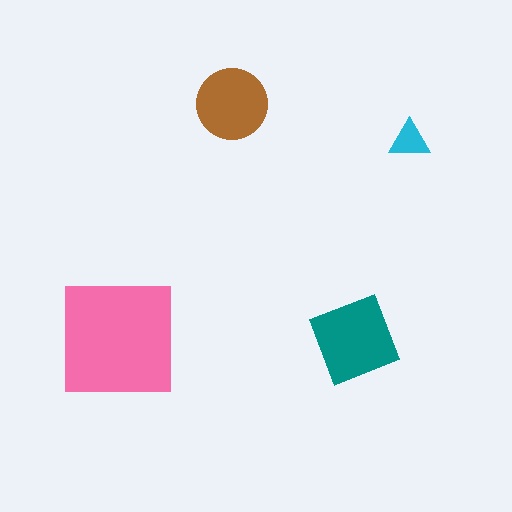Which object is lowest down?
The teal diamond is bottommost.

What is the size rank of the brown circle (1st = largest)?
3rd.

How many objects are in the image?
There are 4 objects in the image.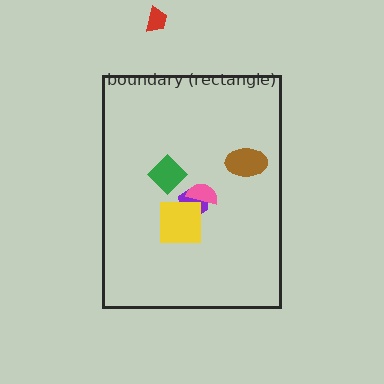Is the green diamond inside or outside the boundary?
Inside.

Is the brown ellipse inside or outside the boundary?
Inside.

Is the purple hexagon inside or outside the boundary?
Inside.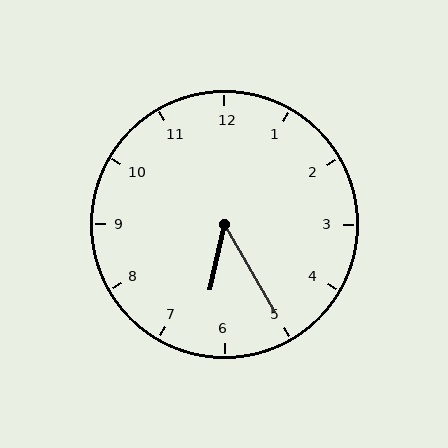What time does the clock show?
6:25.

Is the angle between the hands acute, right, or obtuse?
It is acute.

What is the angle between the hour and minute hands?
Approximately 42 degrees.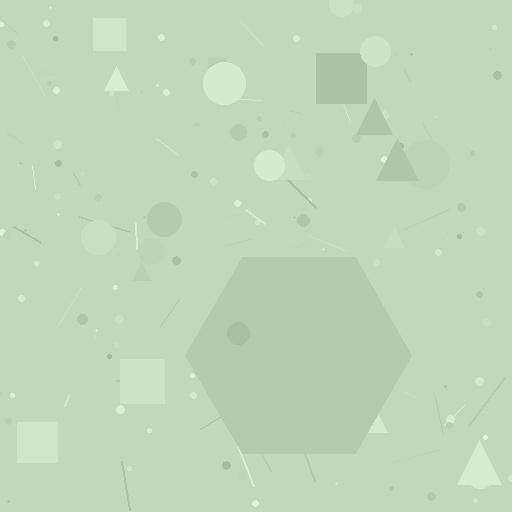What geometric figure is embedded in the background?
A hexagon is embedded in the background.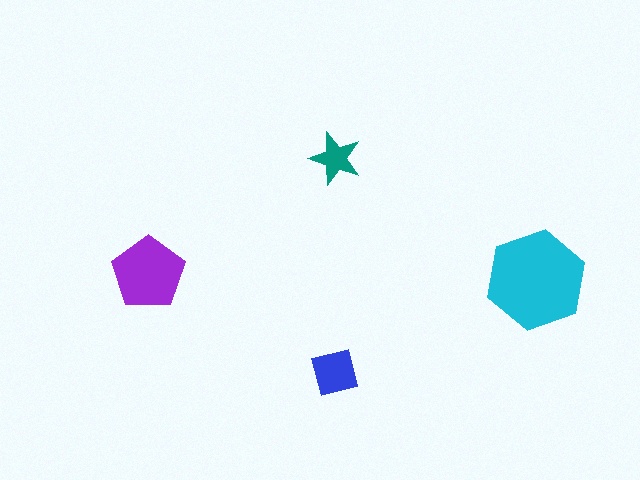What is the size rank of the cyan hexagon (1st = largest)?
1st.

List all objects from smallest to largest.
The teal star, the blue square, the purple pentagon, the cyan hexagon.